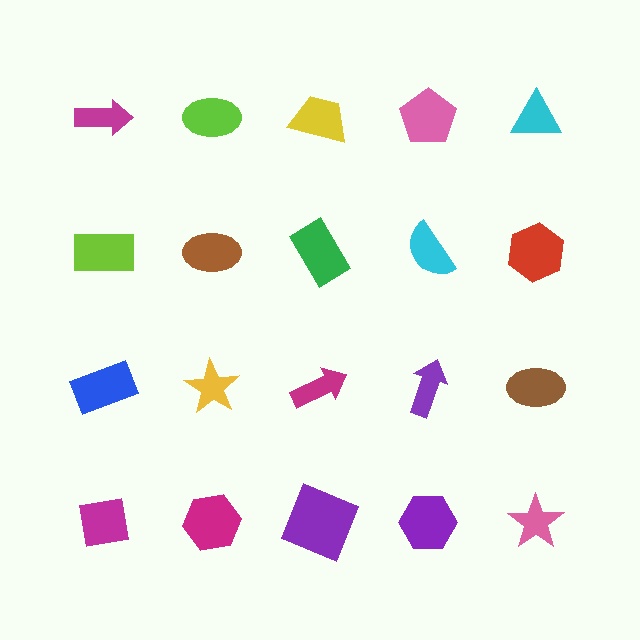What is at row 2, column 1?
A lime rectangle.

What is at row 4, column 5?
A pink star.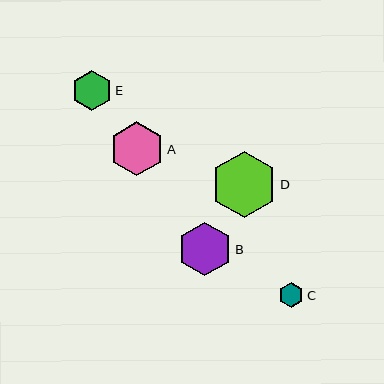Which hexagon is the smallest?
Hexagon C is the smallest with a size of approximately 24 pixels.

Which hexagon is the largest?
Hexagon D is the largest with a size of approximately 66 pixels.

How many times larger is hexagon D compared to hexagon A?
Hexagon D is approximately 1.2 times the size of hexagon A.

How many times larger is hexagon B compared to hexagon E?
Hexagon B is approximately 1.3 times the size of hexagon E.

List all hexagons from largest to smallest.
From largest to smallest: D, A, B, E, C.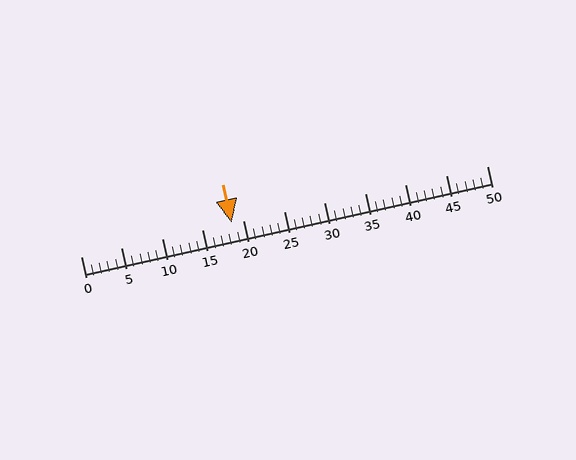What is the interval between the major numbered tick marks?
The major tick marks are spaced 5 units apart.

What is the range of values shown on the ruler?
The ruler shows values from 0 to 50.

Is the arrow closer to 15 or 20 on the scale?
The arrow is closer to 20.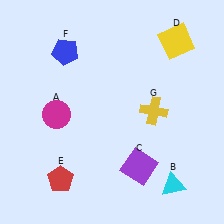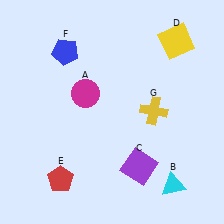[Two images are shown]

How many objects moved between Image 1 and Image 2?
1 object moved between the two images.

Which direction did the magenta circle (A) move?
The magenta circle (A) moved right.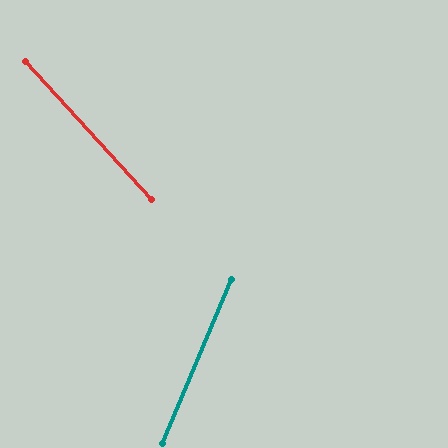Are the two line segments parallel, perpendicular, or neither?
Neither parallel nor perpendicular — they differ by about 65°.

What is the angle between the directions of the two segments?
Approximately 65 degrees.